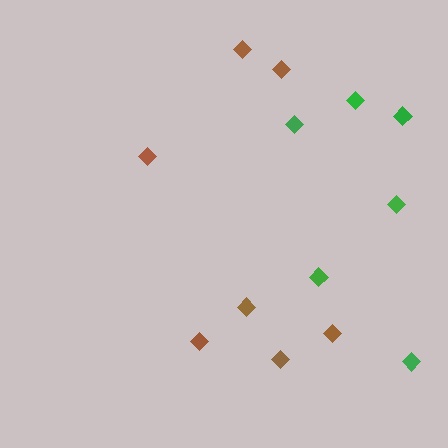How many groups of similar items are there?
There are 2 groups: one group of green diamonds (6) and one group of brown diamonds (7).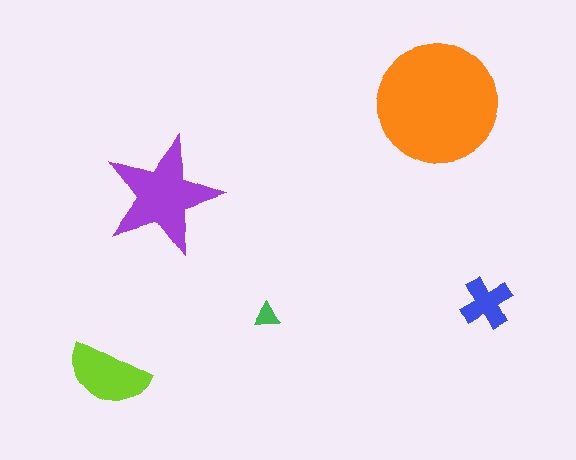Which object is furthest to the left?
The lime semicircle is leftmost.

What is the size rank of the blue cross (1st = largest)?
4th.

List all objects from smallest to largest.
The green triangle, the blue cross, the lime semicircle, the purple star, the orange circle.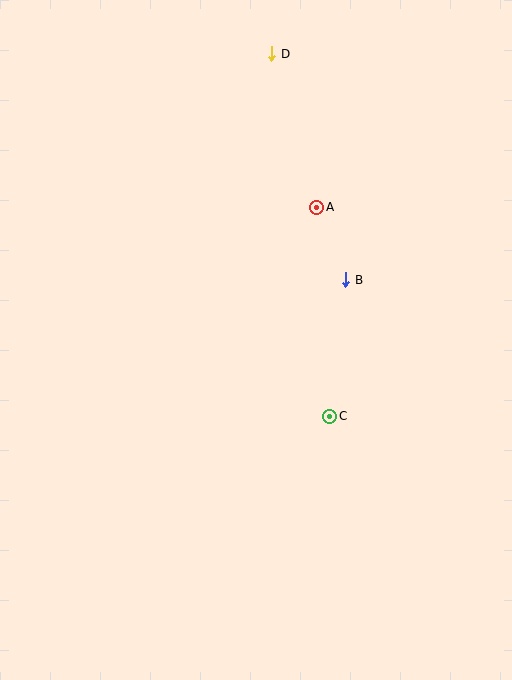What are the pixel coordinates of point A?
Point A is at (317, 207).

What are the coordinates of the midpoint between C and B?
The midpoint between C and B is at (338, 348).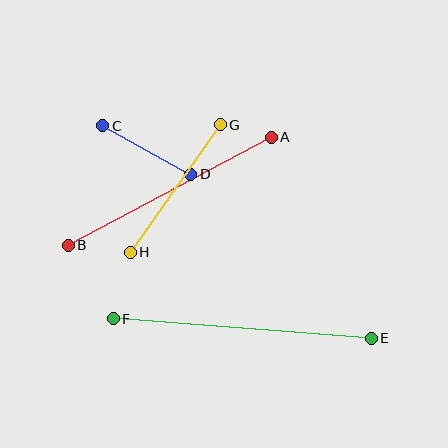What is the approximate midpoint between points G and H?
The midpoint is at approximately (175, 189) pixels.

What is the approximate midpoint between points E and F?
The midpoint is at approximately (242, 329) pixels.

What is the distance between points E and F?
The distance is approximately 259 pixels.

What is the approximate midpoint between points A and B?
The midpoint is at approximately (170, 191) pixels.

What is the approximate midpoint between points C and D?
The midpoint is at approximately (147, 150) pixels.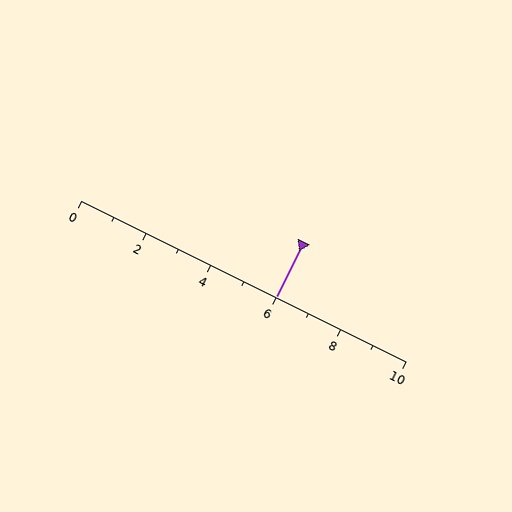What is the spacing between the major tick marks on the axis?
The major ticks are spaced 2 apart.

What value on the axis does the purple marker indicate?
The marker indicates approximately 6.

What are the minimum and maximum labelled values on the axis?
The axis runs from 0 to 10.